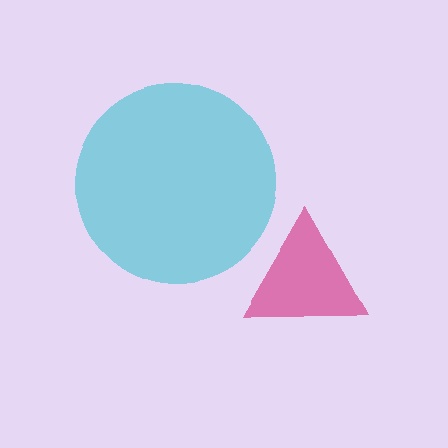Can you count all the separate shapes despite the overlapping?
Yes, there are 2 separate shapes.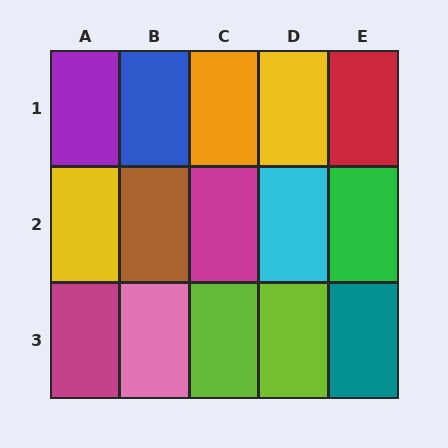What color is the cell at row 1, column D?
Yellow.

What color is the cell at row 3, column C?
Lime.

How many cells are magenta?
2 cells are magenta.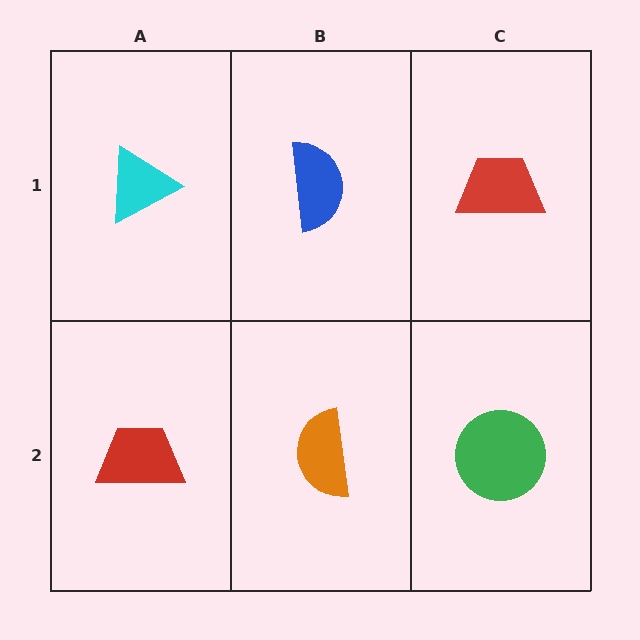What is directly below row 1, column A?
A red trapezoid.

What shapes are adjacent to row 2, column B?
A blue semicircle (row 1, column B), a red trapezoid (row 2, column A), a green circle (row 2, column C).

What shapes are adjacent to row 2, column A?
A cyan triangle (row 1, column A), an orange semicircle (row 2, column B).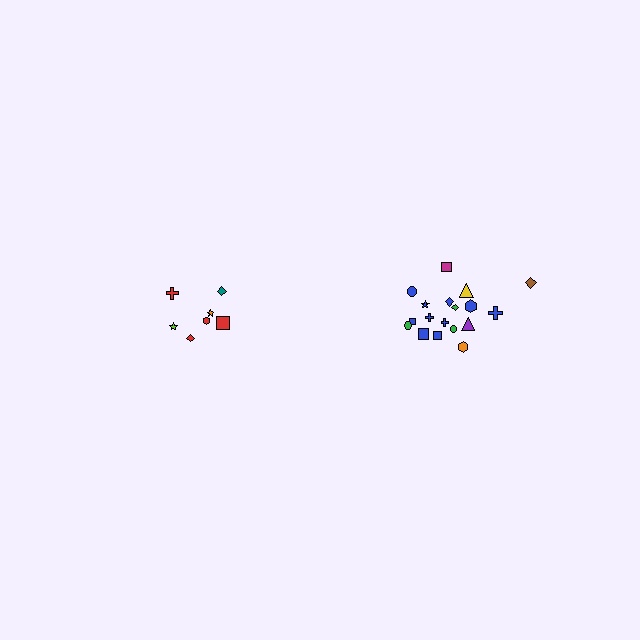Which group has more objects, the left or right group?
The right group.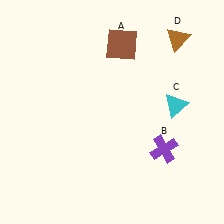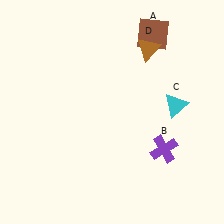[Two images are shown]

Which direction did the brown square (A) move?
The brown square (A) moved right.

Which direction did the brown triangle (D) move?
The brown triangle (D) moved left.